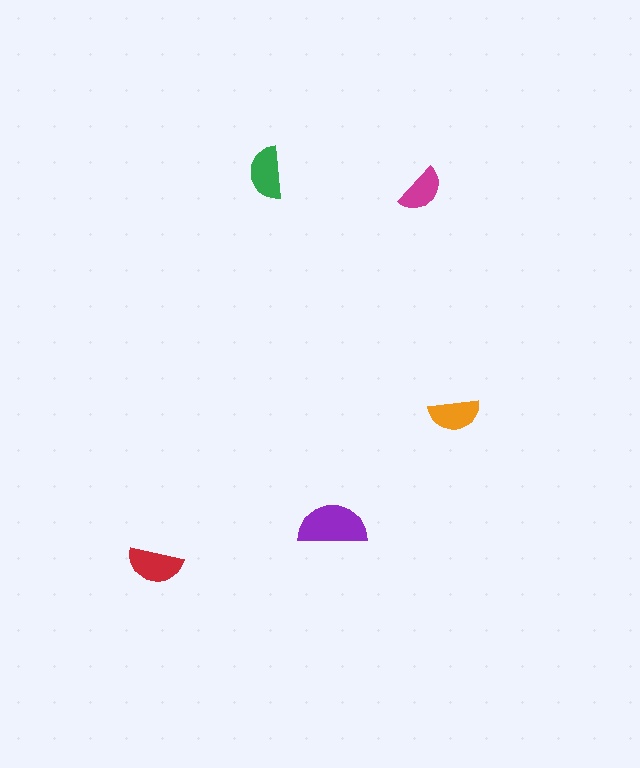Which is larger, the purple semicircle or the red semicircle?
The purple one.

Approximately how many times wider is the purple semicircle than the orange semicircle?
About 1.5 times wider.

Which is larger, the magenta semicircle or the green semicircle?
The green one.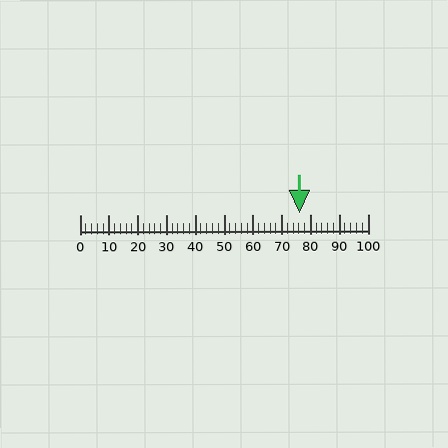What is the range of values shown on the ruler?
The ruler shows values from 0 to 100.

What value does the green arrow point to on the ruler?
The green arrow points to approximately 76.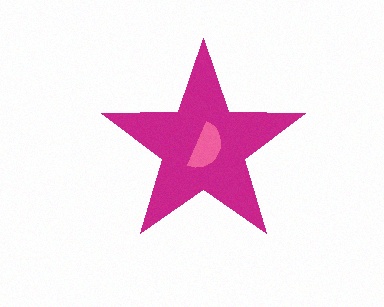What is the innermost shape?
The pink semicircle.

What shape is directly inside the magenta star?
The pink semicircle.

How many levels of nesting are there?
2.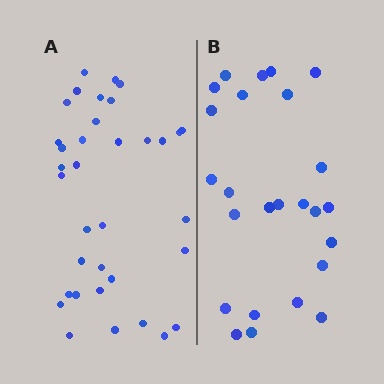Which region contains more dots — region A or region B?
Region A (the left region) has more dots.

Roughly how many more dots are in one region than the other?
Region A has roughly 10 or so more dots than region B.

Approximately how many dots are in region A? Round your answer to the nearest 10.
About 40 dots. (The exact count is 35, which rounds to 40.)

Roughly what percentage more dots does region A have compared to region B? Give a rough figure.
About 40% more.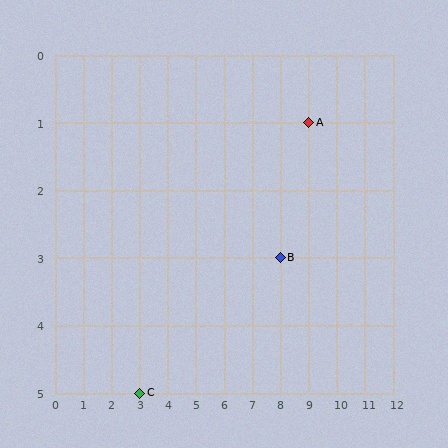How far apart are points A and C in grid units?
Points A and C are 6 columns and 4 rows apart (about 7.2 grid units diagonally).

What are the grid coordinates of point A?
Point A is at grid coordinates (9, 1).